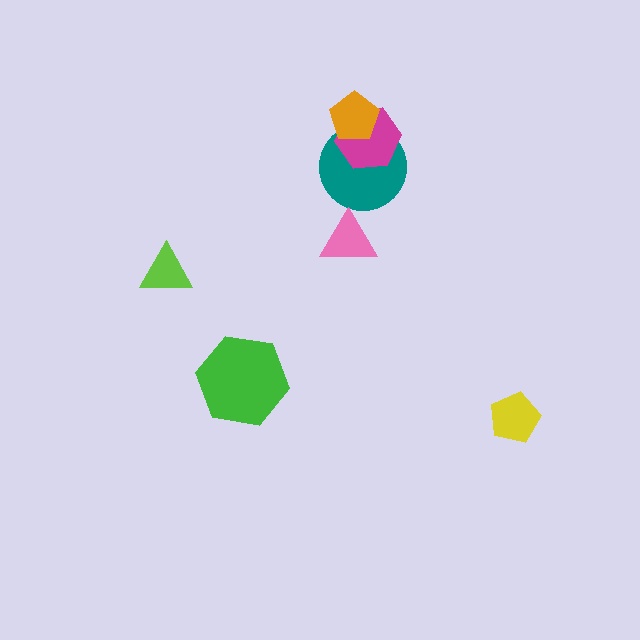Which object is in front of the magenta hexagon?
The orange pentagon is in front of the magenta hexagon.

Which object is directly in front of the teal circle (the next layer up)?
The magenta hexagon is directly in front of the teal circle.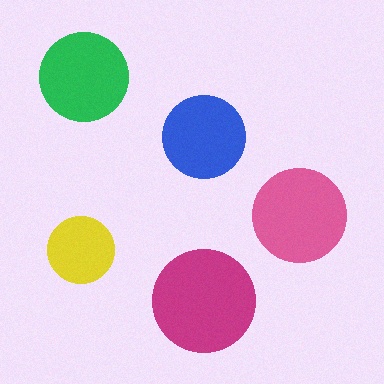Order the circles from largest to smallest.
the magenta one, the pink one, the green one, the blue one, the yellow one.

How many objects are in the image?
There are 5 objects in the image.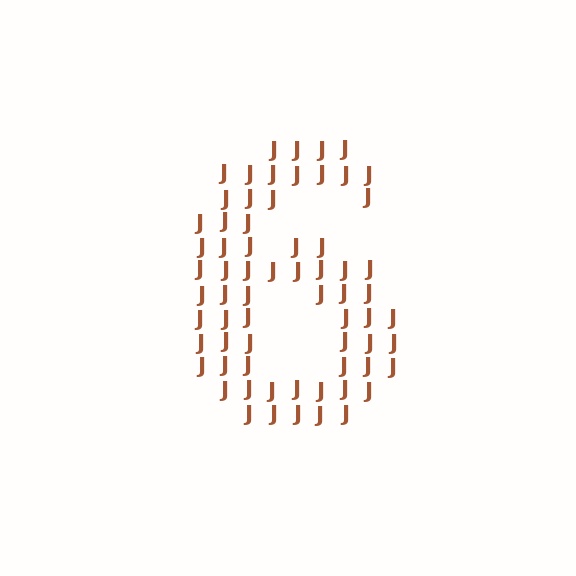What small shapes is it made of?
It is made of small letter J's.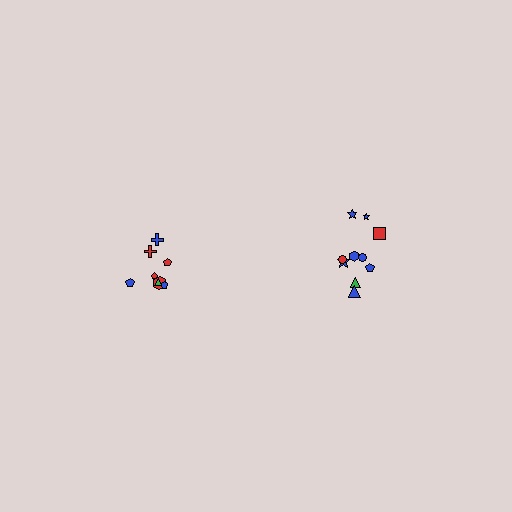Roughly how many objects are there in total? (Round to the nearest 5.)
Roughly 20 objects in total.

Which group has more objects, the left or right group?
The right group.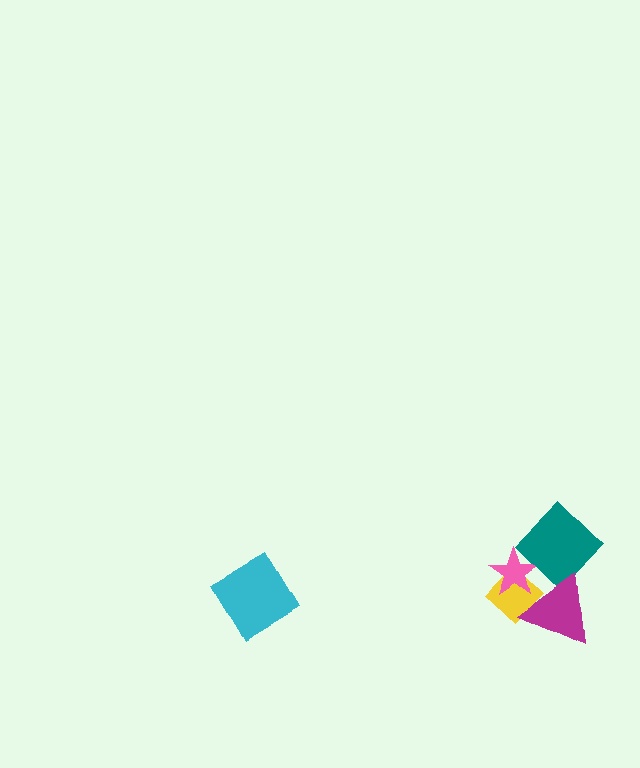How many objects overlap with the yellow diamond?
2 objects overlap with the yellow diamond.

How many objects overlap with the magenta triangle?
3 objects overlap with the magenta triangle.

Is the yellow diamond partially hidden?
Yes, it is partially covered by another shape.